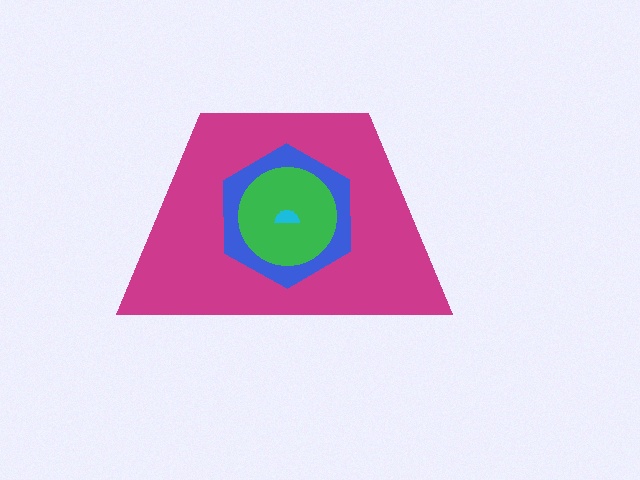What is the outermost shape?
The magenta trapezoid.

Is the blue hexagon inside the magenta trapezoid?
Yes.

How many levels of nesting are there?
4.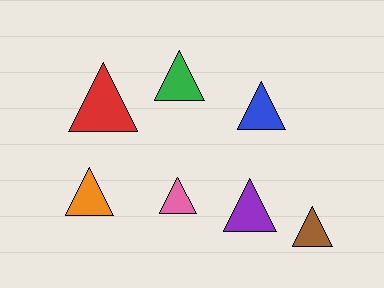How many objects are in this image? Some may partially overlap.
There are 7 objects.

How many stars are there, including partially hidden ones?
There are no stars.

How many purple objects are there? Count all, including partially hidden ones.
There is 1 purple object.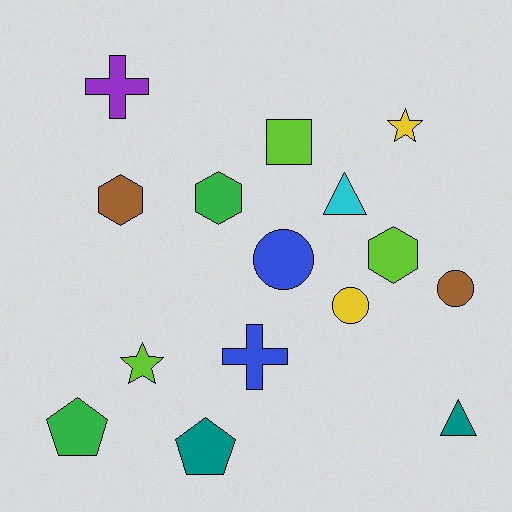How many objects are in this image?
There are 15 objects.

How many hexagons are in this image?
There are 3 hexagons.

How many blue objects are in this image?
There are 2 blue objects.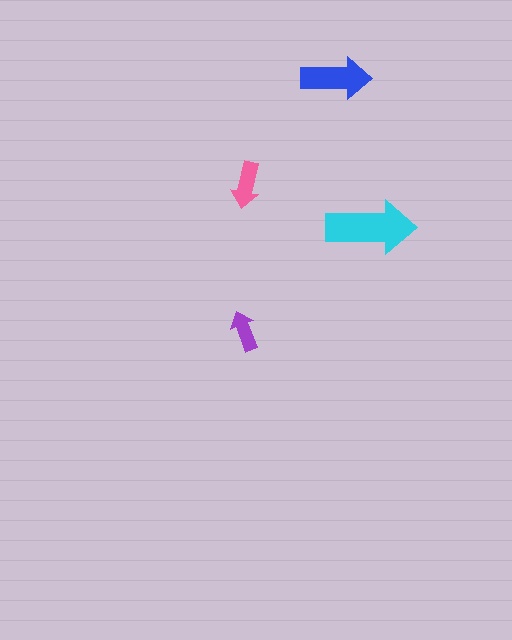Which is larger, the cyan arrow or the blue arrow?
The cyan one.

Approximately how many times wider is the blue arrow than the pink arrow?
About 1.5 times wider.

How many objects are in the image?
There are 4 objects in the image.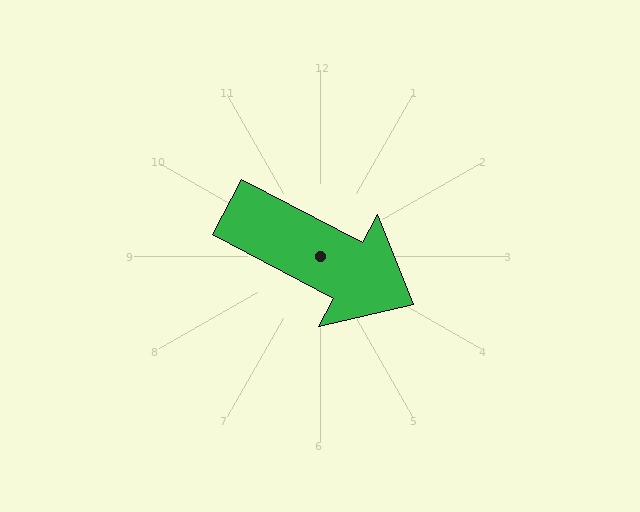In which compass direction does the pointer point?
Southeast.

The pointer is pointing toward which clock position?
Roughly 4 o'clock.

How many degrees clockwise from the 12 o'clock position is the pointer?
Approximately 118 degrees.